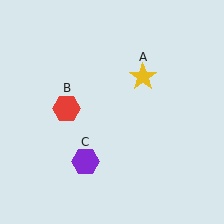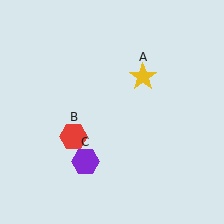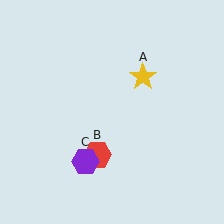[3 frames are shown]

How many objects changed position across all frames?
1 object changed position: red hexagon (object B).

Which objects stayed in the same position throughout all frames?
Yellow star (object A) and purple hexagon (object C) remained stationary.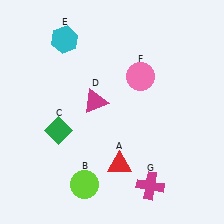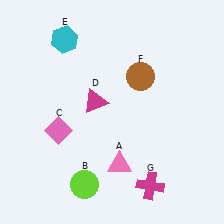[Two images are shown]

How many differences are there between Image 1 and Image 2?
There are 3 differences between the two images.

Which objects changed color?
A changed from red to pink. C changed from green to pink. F changed from pink to brown.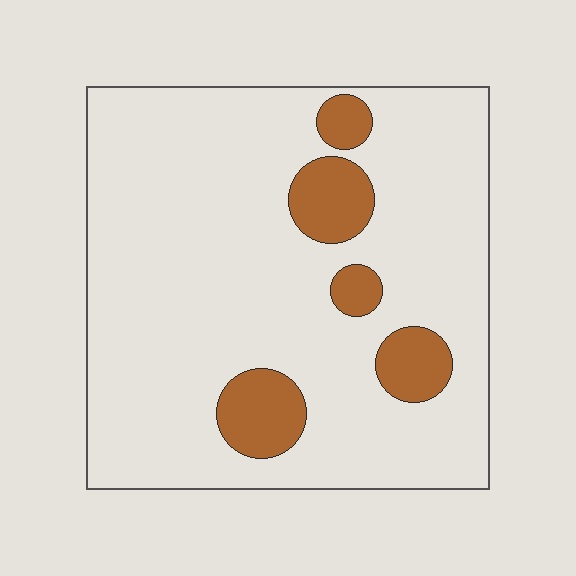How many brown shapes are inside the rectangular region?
5.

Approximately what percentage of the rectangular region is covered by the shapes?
Approximately 15%.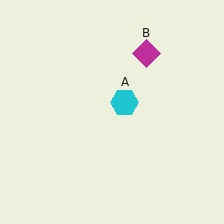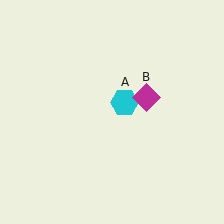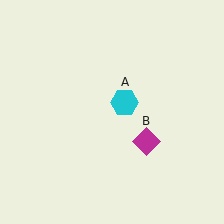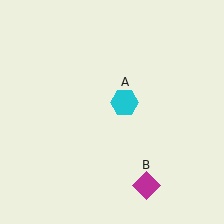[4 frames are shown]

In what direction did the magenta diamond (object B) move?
The magenta diamond (object B) moved down.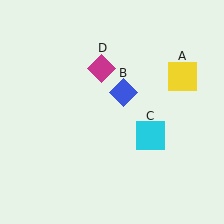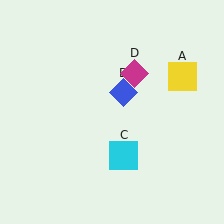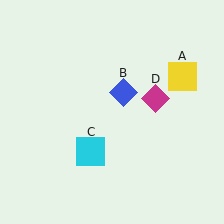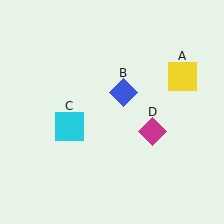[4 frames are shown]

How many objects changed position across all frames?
2 objects changed position: cyan square (object C), magenta diamond (object D).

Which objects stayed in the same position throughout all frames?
Yellow square (object A) and blue diamond (object B) remained stationary.